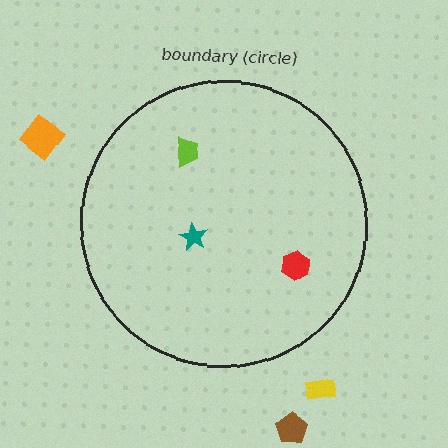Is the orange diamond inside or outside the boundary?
Outside.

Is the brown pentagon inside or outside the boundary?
Outside.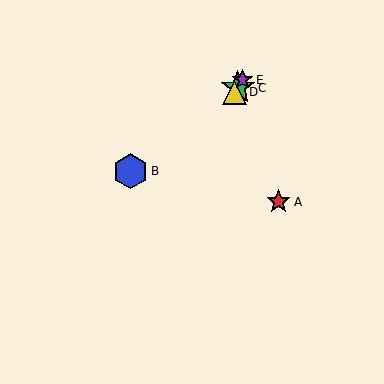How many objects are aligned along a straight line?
3 objects (C, D, E) are aligned along a straight line.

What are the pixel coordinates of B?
Object B is at (130, 171).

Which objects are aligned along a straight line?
Objects C, D, E are aligned along a straight line.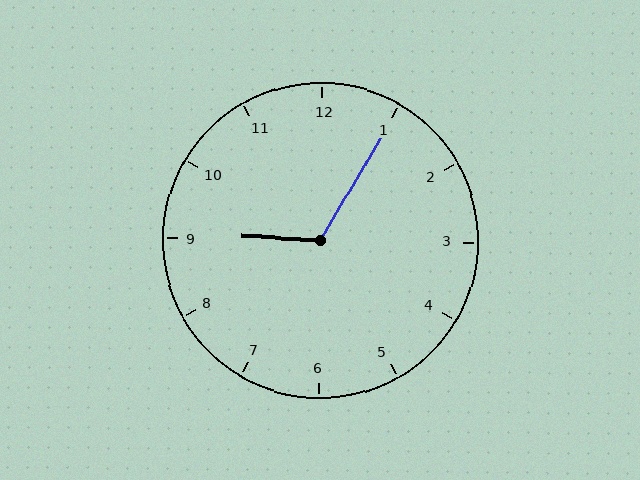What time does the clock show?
9:05.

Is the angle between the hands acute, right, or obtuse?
It is obtuse.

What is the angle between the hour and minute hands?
Approximately 118 degrees.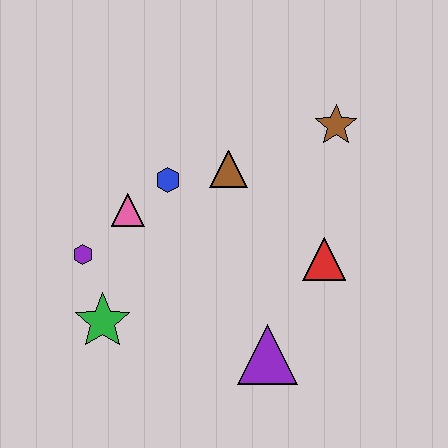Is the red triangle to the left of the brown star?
Yes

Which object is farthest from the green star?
The brown star is farthest from the green star.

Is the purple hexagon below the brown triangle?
Yes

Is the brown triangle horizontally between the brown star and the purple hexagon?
Yes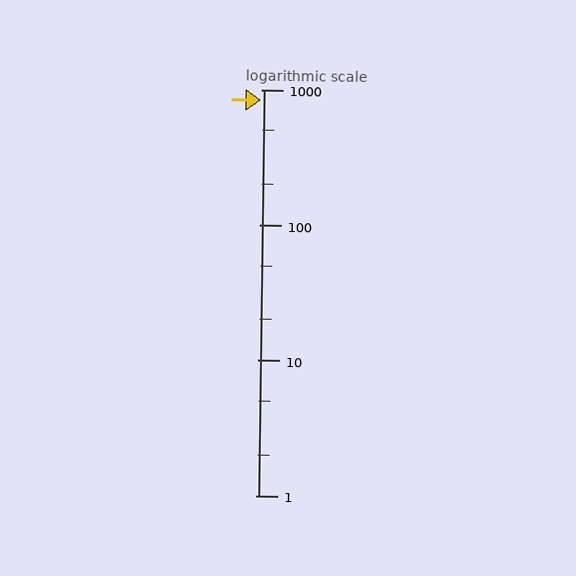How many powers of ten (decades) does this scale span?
The scale spans 3 decades, from 1 to 1000.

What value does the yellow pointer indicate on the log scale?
The pointer indicates approximately 830.